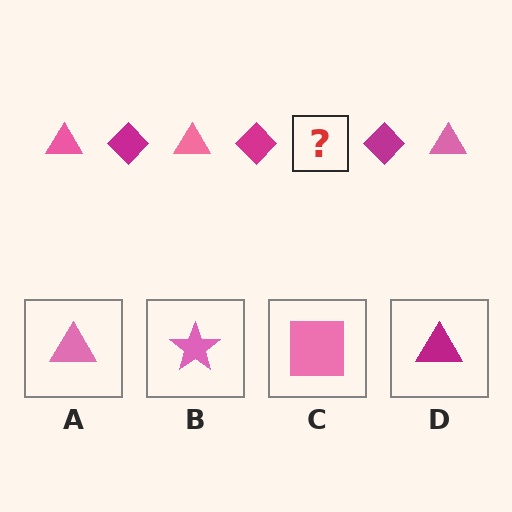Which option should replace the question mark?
Option A.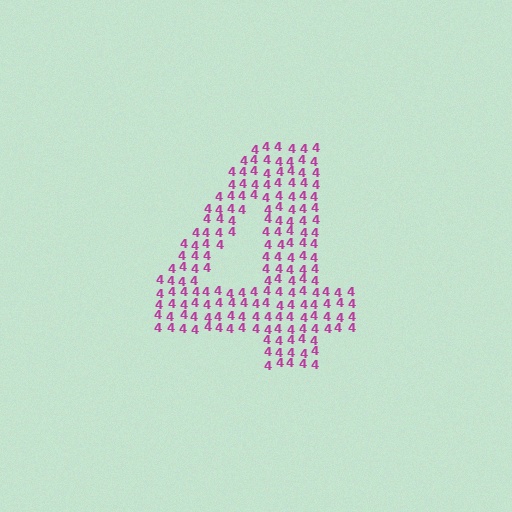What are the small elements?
The small elements are digit 4's.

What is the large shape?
The large shape is the digit 4.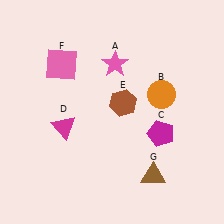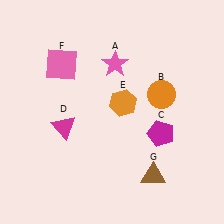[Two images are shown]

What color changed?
The hexagon (E) changed from brown in Image 1 to orange in Image 2.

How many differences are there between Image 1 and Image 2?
There is 1 difference between the two images.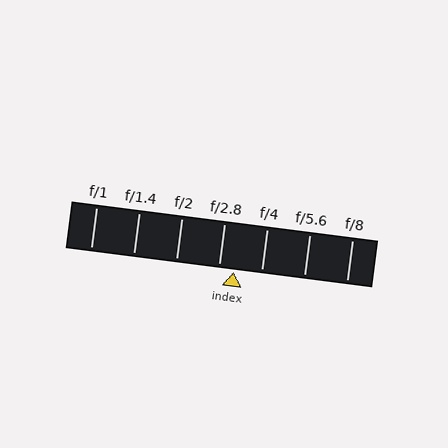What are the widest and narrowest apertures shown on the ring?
The widest aperture shown is f/1 and the narrowest is f/8.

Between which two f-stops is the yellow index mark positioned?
The index mark is between f/2.8 and f/4.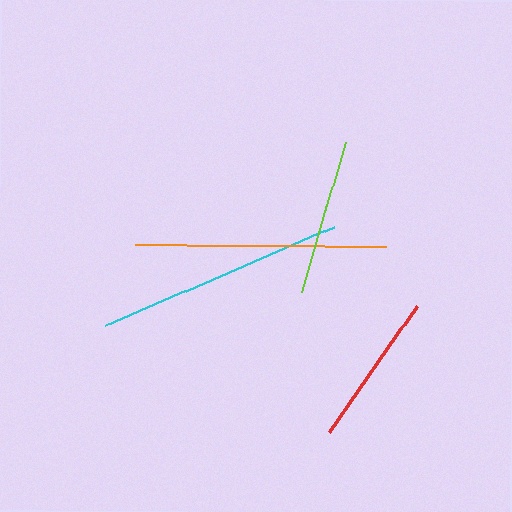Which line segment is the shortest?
The red line is the shortest at approximately 153 pixels.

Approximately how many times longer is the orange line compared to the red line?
The orange line is approximately 1.6 times the length of the red line.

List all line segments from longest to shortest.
From longest to shortest: orange, cyan, lime, red.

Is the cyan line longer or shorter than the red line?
The cyan line is longer than the red line.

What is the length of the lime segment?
The lime segment is approximately 157 pixels long.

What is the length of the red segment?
The red segment is approximately 153 pixels long.